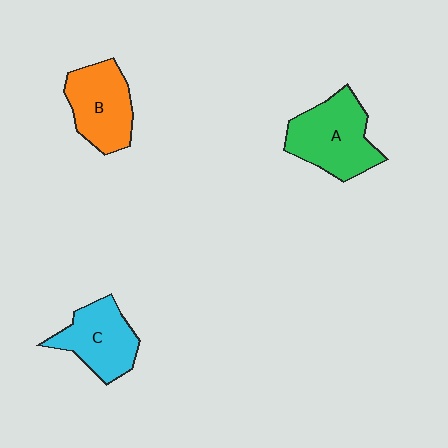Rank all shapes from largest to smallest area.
From largest to smallest: A (green), B (orange), C (cyan).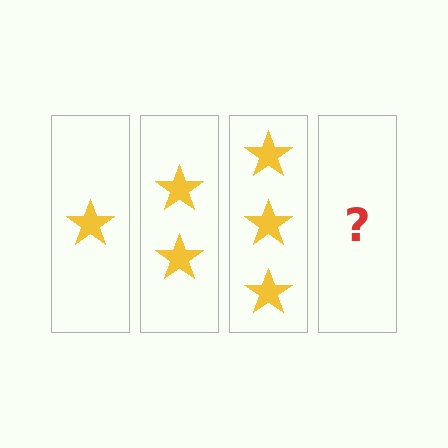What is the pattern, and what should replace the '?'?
The pattern is that each step adds one more star. The '?' should be 4 stars.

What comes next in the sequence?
The next element should be 4 stars.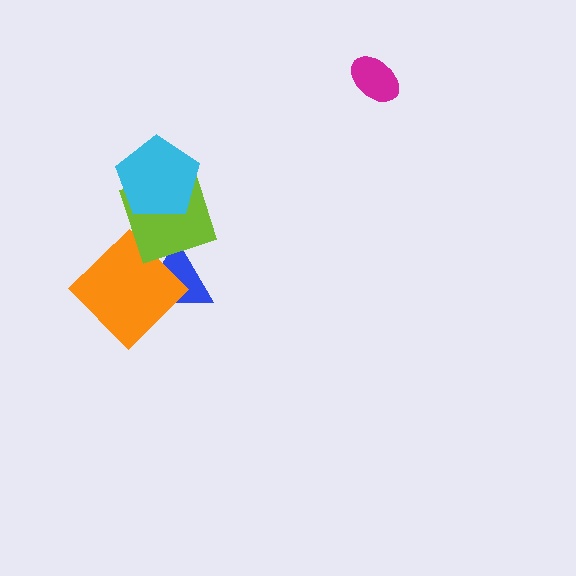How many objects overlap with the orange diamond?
1 object overlaps with the orange diamond.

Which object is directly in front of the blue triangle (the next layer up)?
The orange diamond is directly in front of the blue triangle.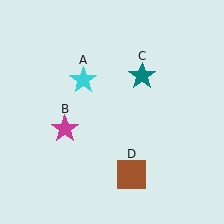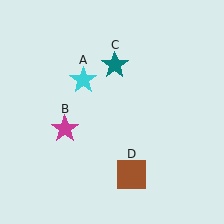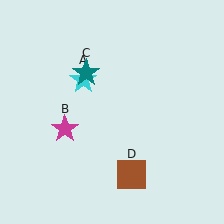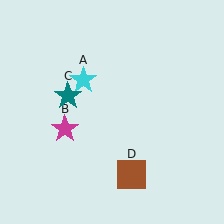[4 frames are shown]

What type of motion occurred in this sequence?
The teal star (object C) rotated counterclockwise around the center of the scene.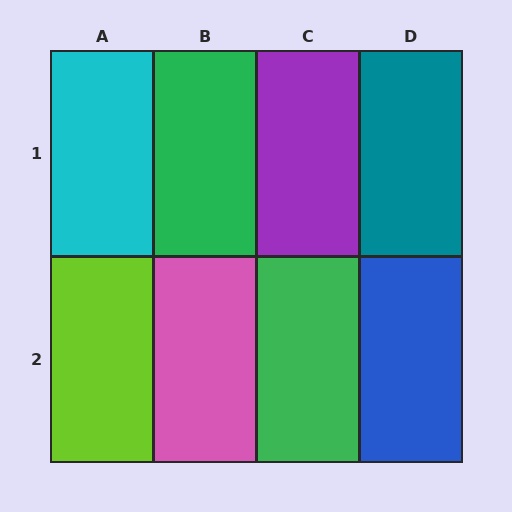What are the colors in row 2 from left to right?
Lime, pink, green, blue.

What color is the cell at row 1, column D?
Teal.